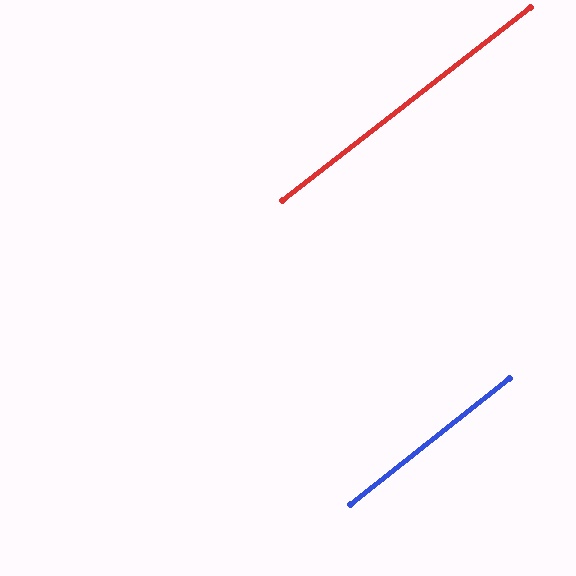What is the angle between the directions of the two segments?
Approximately 0 degrees.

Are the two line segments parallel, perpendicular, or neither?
Parallel — their directions differ by only 0.5°.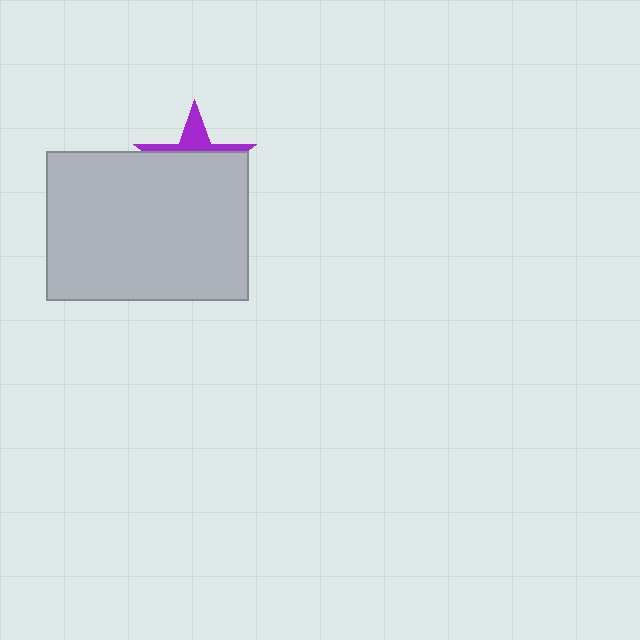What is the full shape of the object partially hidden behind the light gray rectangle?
The partially hidden object is a purple star.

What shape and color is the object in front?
The object in front is a light gray rectangle.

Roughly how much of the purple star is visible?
A small part of it is visible (roughly 32%).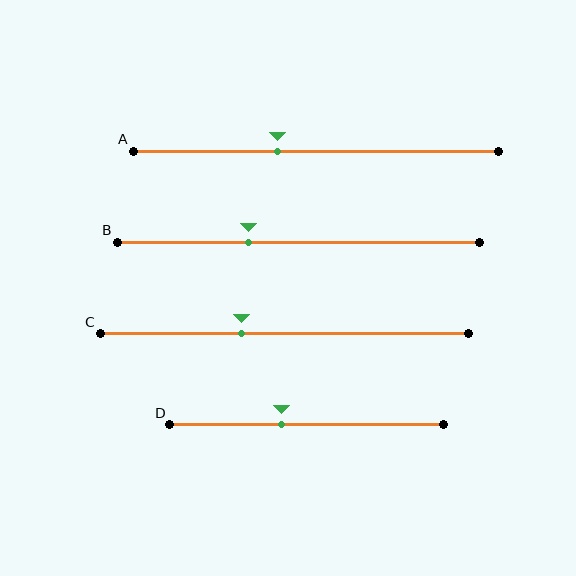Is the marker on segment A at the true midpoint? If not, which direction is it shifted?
No, the marker on segment A is shifted to the left by about 11% of the segment length.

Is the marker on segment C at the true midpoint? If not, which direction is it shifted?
No, the marker on segment C is shifted to the left by about 12% of the segment length.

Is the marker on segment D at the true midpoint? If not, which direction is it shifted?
No, the marker on segment D is shifted to the left by about 9% of the segment length.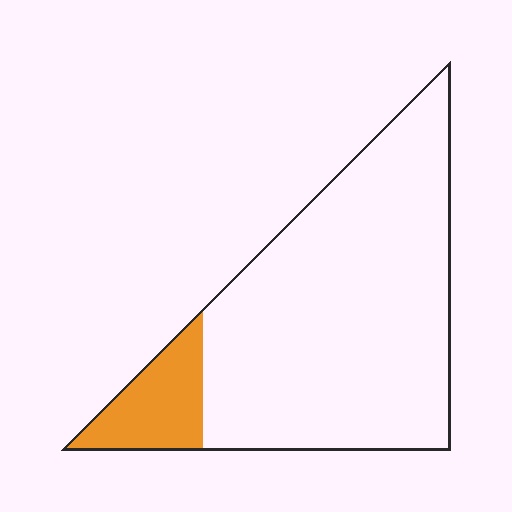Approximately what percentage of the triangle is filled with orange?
Approximately 15%.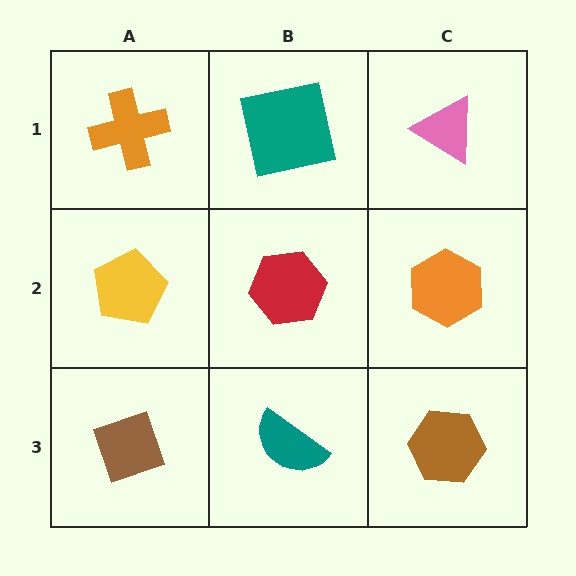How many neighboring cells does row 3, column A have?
2.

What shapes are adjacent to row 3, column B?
A red hexagon (row 2, column B), a brown diamond (row 3, column A), a brown hexagon (row 3, column C).